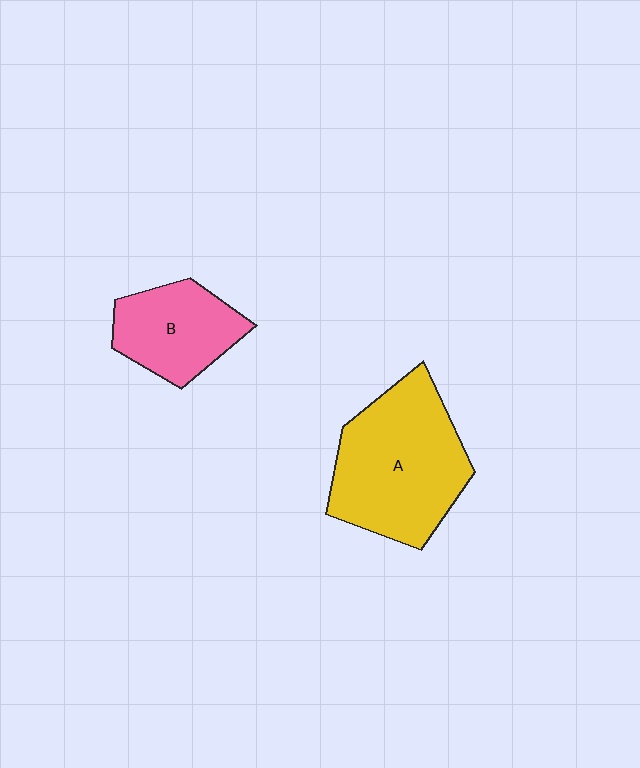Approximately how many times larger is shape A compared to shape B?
Approximately 1.7 times.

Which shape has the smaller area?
Shape B (pink).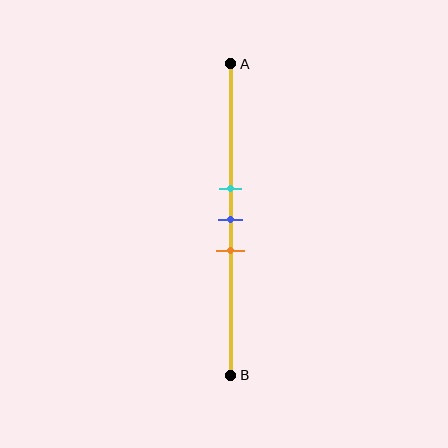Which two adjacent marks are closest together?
The cyan and blue marks are the closest adjacent pair.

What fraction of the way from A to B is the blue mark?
The blue mark is approximately 50% (0.5) of the way from A to B.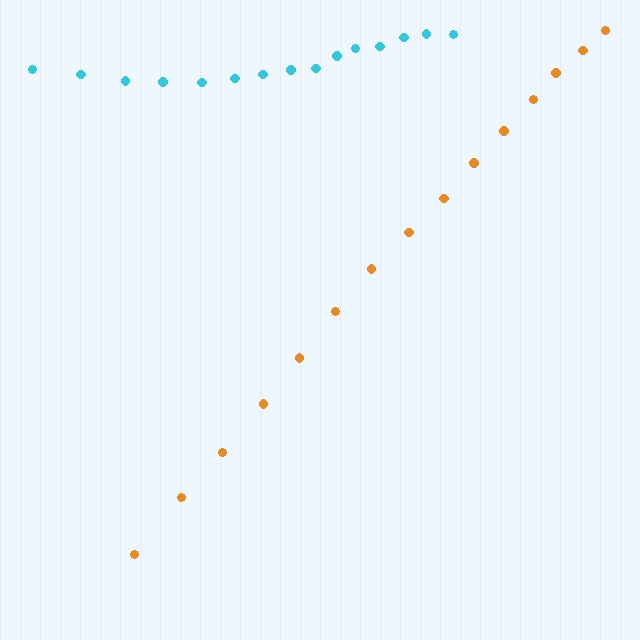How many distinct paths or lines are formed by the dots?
There are 2 distinct paths.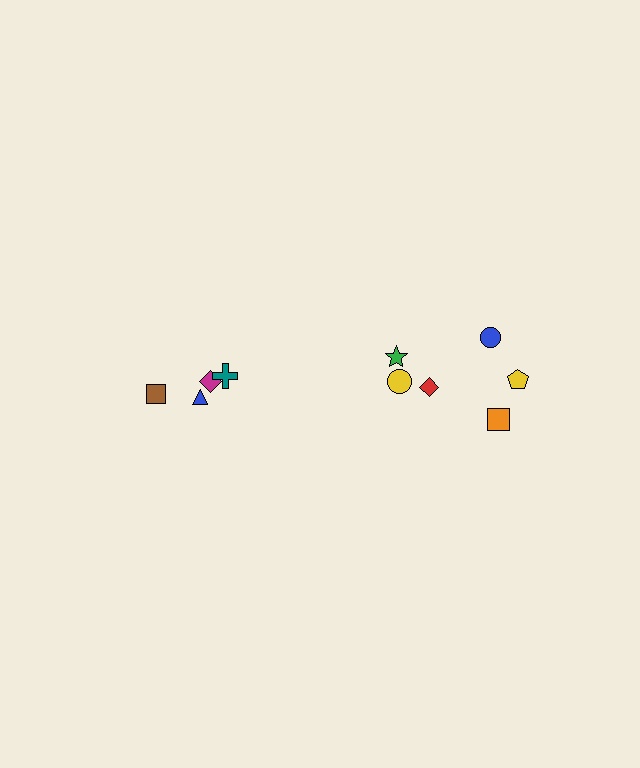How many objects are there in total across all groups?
There are 10 objects.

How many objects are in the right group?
There are 6 objects.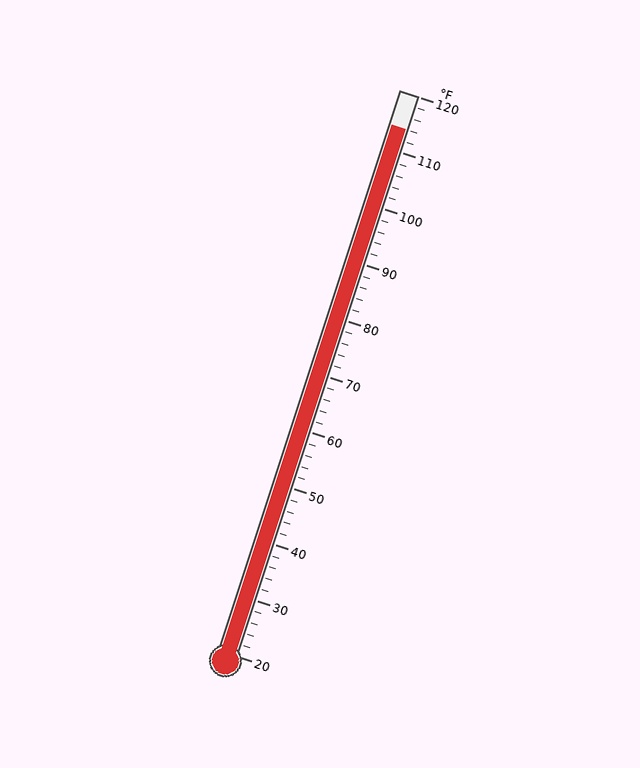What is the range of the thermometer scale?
The thermometer scale ranges from 20°F to 120°F.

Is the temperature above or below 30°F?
The temperature is above 30°F.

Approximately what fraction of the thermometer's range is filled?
The thermometer is filled to approximately 95% of its range.